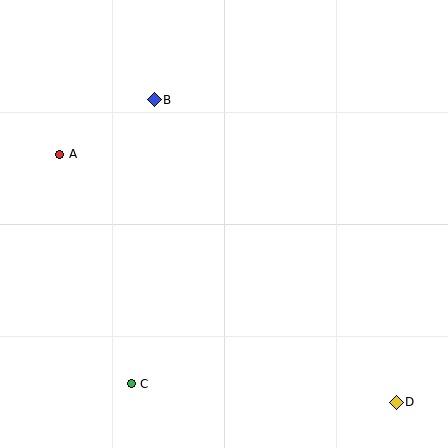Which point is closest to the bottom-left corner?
Point C is closest to the bottom-left corner.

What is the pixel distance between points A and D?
The distance between A and D is 418 pixels.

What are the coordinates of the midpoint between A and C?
The midpoint between A and C is at (96, 269).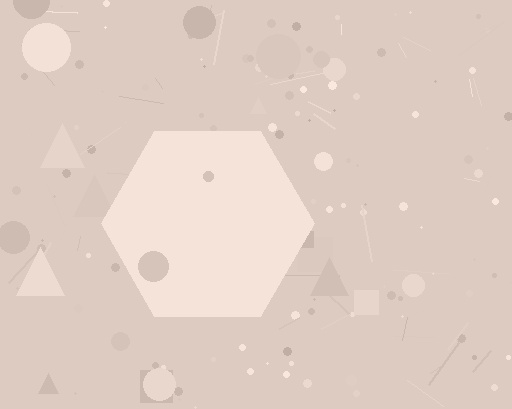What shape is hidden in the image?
A hexagon is hidden in the image.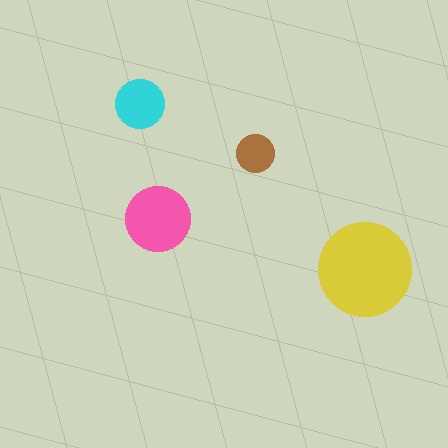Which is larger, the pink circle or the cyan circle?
The pink one.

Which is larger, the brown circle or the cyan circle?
The cyan one.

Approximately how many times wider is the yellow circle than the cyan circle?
About 2 times wider.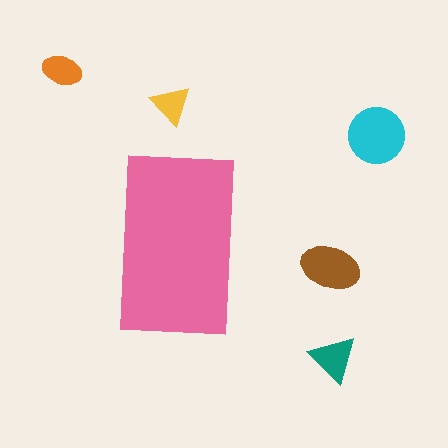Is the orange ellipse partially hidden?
No, the orange ellipse is fully visible.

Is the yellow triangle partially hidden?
No, the yellow triangle is fully visible.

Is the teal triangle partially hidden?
No, the teal triangle is fully visible.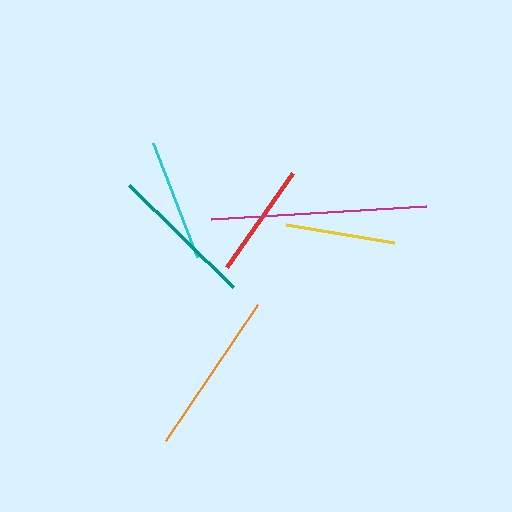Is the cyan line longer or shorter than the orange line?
The orange line is longer than the cyan line.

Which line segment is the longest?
The magenta line is the longest at approximately 216 pixels.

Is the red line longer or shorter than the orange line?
The orange line is longer than the red line.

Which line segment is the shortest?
The yellow line is the shortest at approximately 109 pixels.